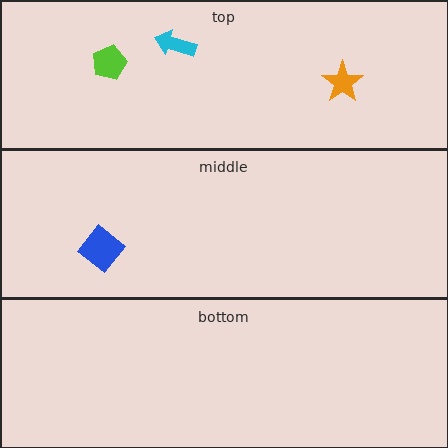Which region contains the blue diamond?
The middle region.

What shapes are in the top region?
The orange star, the cyan arrow, the lime pentagon.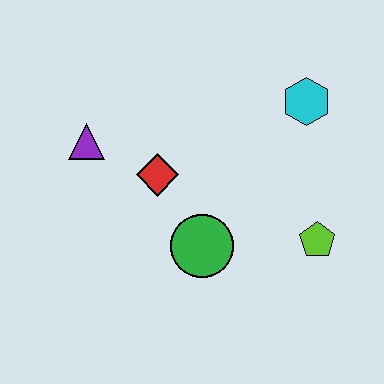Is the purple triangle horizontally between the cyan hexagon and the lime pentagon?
No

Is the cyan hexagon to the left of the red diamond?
No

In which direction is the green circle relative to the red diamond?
The green circle is below the red diamond.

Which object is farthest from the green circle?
The cyan hexagon is farthest from the green circle.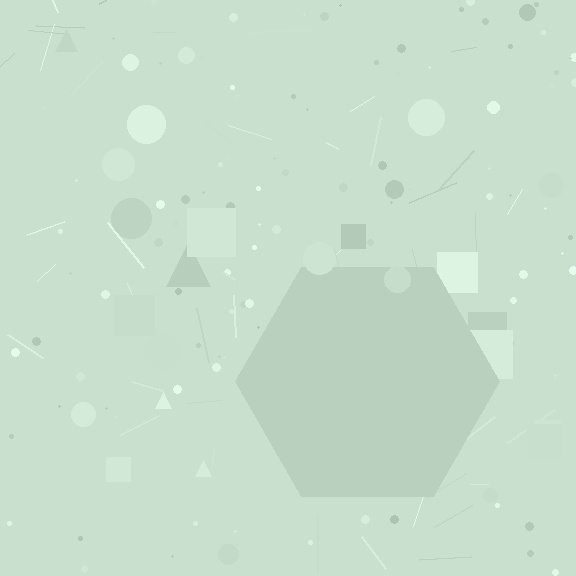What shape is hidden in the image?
A hexagon is hidden in the image.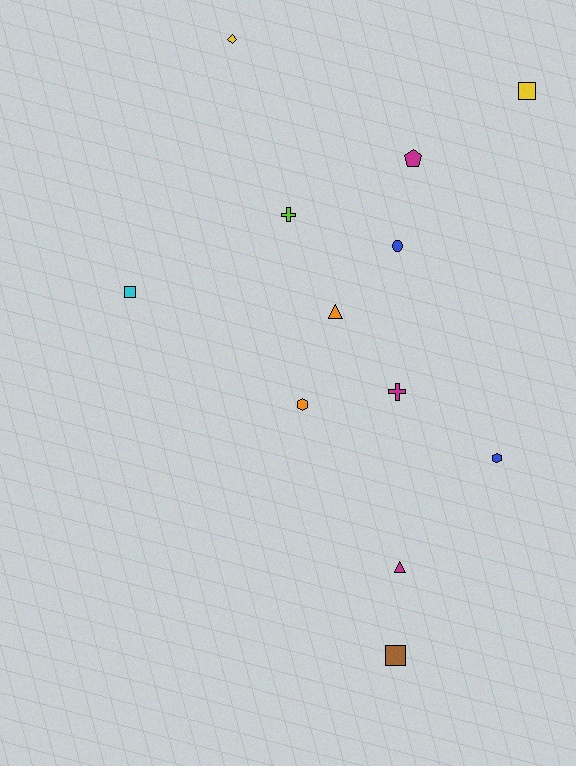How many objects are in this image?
There are 12 objects.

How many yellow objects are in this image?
There are 2 yellow objects.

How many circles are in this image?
There is 1 circle.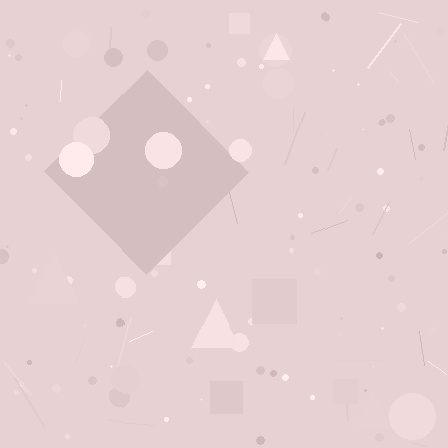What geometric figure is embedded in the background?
A diamond is embedded in the background.